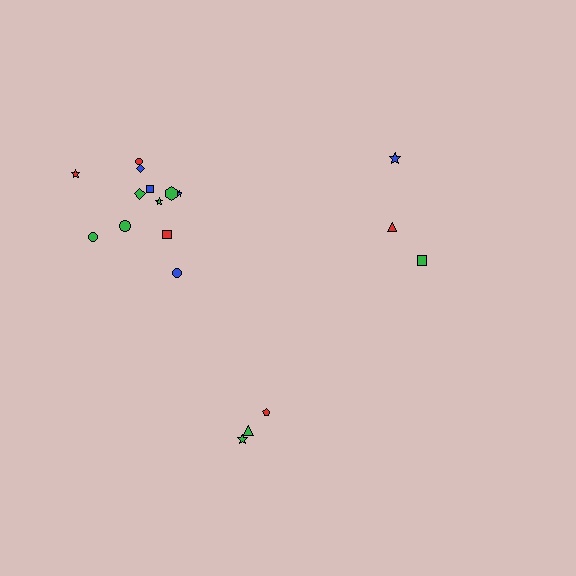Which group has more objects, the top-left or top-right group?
The top-left group.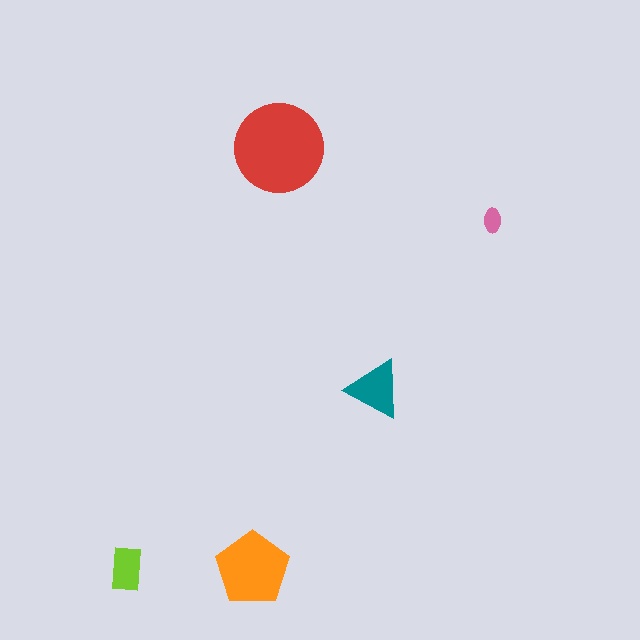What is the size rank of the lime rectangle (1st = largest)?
4th.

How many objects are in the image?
There are 5 objects in the image.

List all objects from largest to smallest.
The red circle, the orange pentagon, the teal triangle, the lime rectangle, the pink ellipse.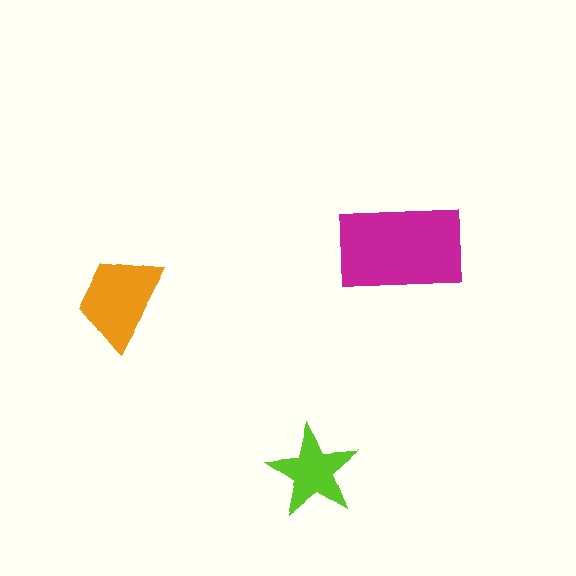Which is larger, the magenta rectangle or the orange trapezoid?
The magenta rectangle.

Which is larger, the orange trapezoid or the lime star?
The orange trapezoid.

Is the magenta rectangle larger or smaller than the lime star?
Larger.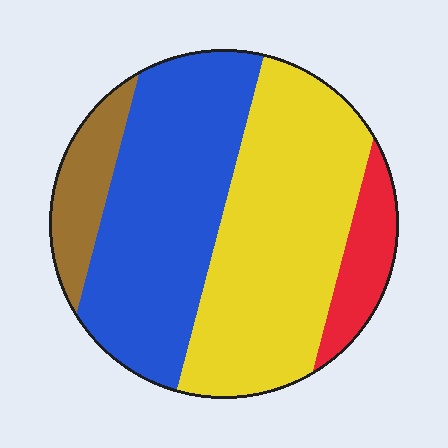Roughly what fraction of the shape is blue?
Blue takes up about three eighths (3/8) of the shape.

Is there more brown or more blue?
Blue.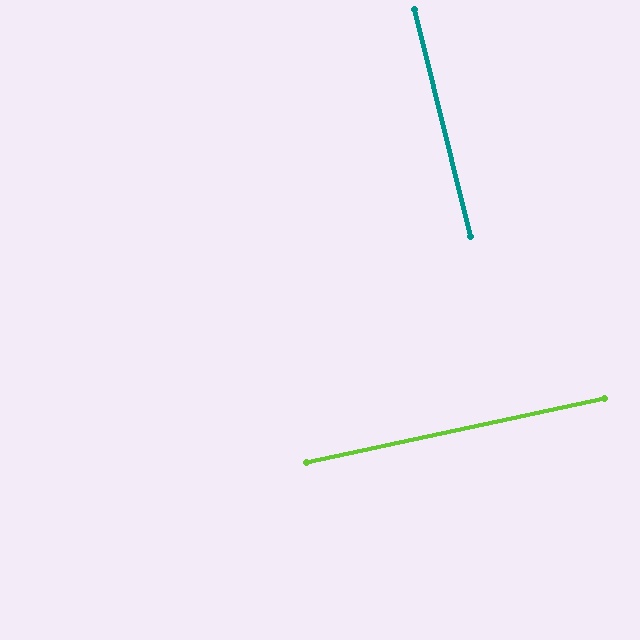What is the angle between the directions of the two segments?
Approximately 88 degrees.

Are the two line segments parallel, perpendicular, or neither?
Perpendicular — they meet at approximately 88°.